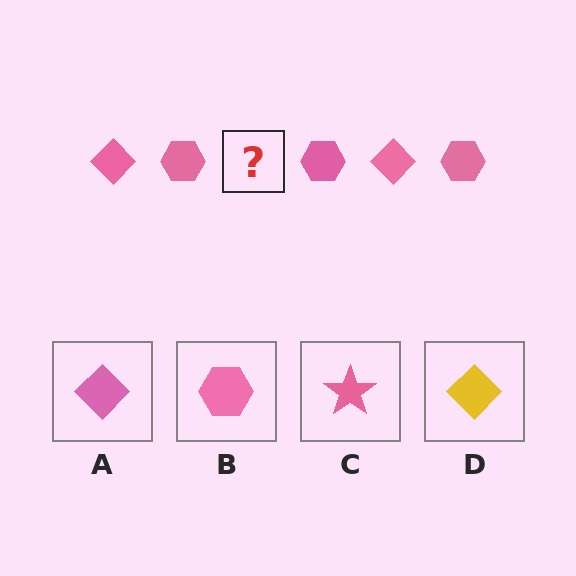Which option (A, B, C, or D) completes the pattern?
A.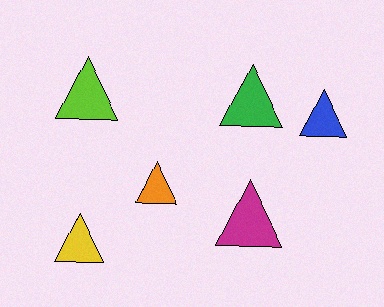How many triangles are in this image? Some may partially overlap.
There are 6 triangles.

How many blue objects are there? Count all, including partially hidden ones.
There is 1 blue object.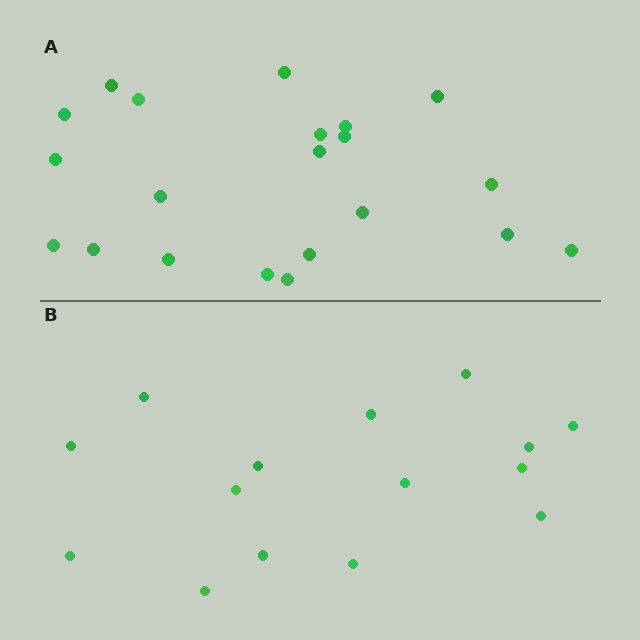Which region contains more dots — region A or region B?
Region A (the top region) has more dots.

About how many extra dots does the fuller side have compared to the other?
Region A has about 6 more dots than region B.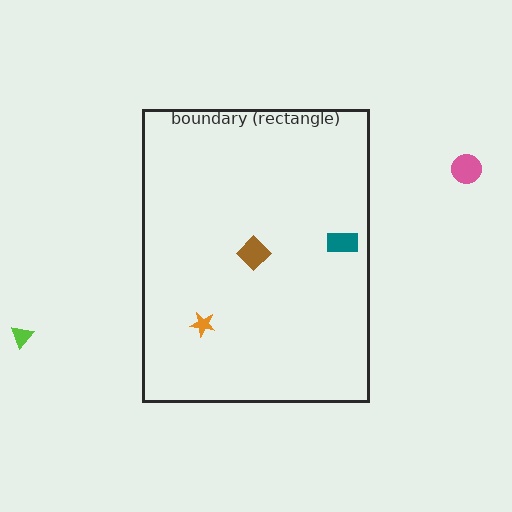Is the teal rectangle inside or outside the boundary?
Inside.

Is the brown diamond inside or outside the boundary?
Inside.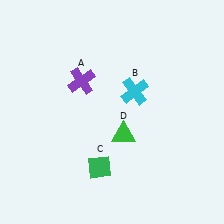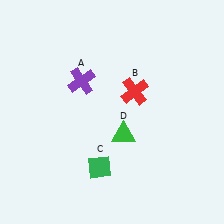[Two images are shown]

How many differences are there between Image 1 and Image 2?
There is 1 difference between the two images.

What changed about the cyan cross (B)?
In Image 1, B is cyan. In Image 2, it changed to red.